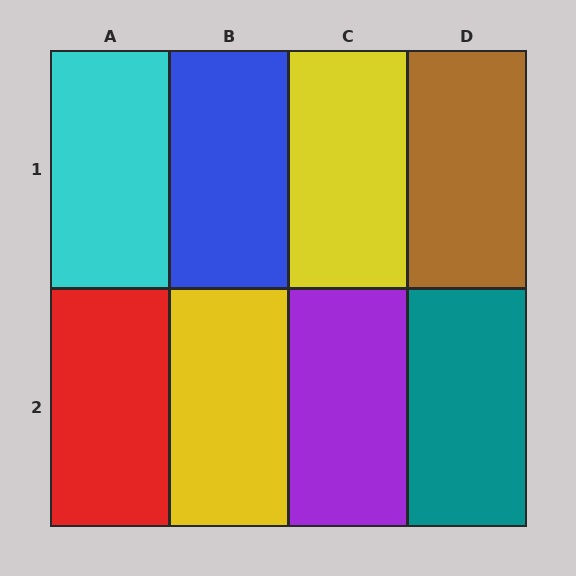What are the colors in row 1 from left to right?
Cyan, blue, yellow, brown.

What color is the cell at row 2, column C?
Purple.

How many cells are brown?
1 cell is brown.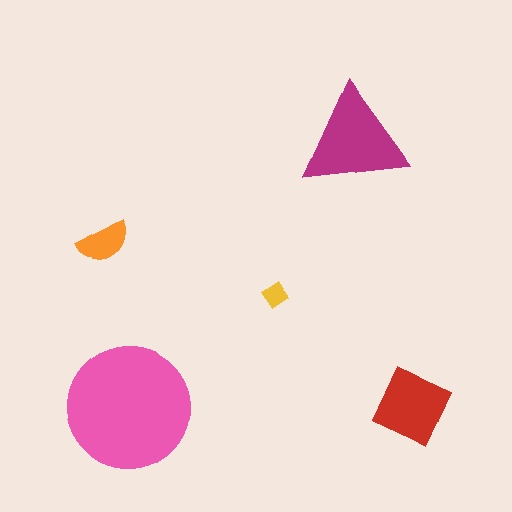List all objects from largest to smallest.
The pink circle, the magenta triangle, the red square, the orange semicircle, the yellow diamond.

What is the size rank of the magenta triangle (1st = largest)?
2nd.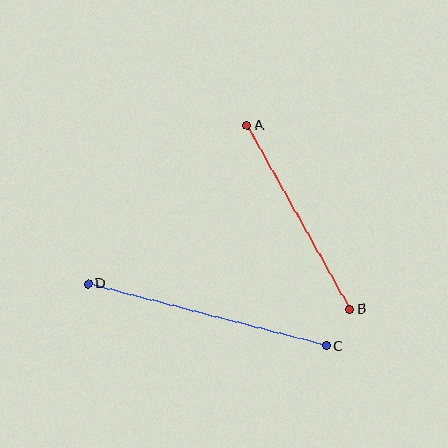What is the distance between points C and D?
The distance is approximately 246 pixels.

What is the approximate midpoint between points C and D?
The midpoint is at approximately (207, 315) pixels.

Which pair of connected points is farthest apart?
Points C and D are farthest apart.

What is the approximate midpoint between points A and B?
The midpoint is at approximately (298, 218) pixels.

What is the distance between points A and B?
The distance is approximately 211 pixels.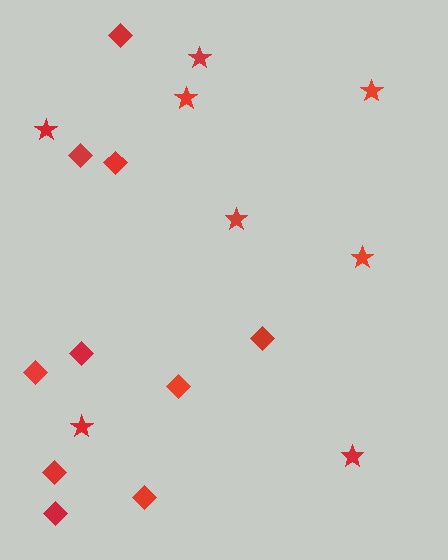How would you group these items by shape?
There are 2 groups: one group of stars (8) and one group of diamonds (10).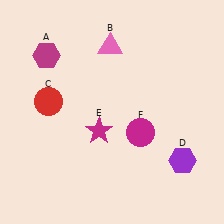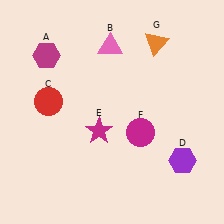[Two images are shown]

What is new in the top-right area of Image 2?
An orange triangle (G) was added in the top-right area of Image 2.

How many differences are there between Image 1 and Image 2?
There is 1 difference between the two images.